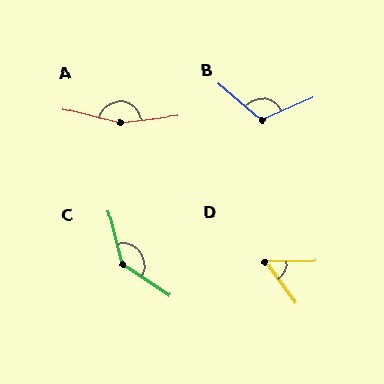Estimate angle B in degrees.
Approximately 117 degrees.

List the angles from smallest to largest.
D (54°), B (117°), C (138°), A (160°).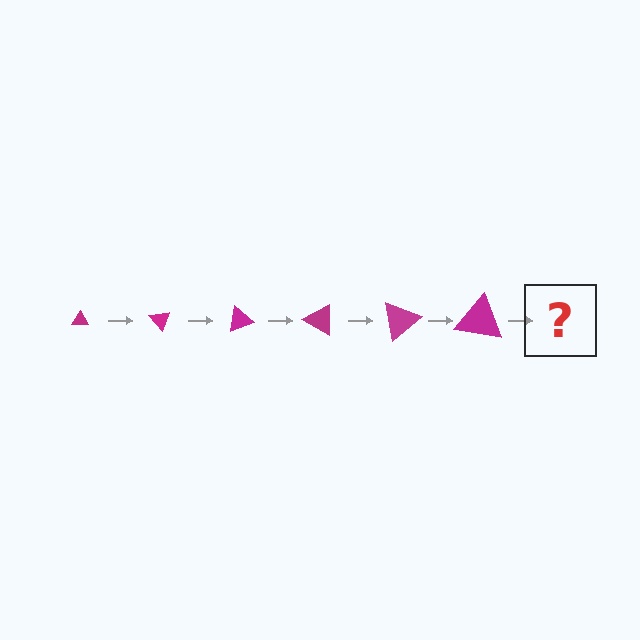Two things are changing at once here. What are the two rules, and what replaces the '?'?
The two rules are that the triangle grows larger each step and it rotates 50 degrees each step. The '?' should be a triangle, larger than the previous one and rotated 300 degrees from the start.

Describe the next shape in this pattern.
It should be a triangle, larger than the previous one and rotated 300 degrees from the start.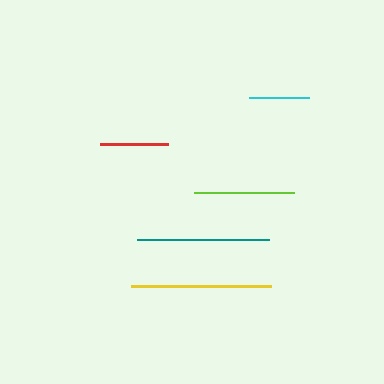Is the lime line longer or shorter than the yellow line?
The yellow line is longer than the lime line.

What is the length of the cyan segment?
The cyan segment is approximately 60 pixels long.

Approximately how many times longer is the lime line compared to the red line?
The lime line is approximately 1.5 times the length of the red line.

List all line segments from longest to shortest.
From longest to shortest: yellow, teal, lime, red, cyan.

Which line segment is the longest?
The yellow line is the longest at approximately 140 pixels.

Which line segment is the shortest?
The cyan line is the shortest at approximately 60 pixels.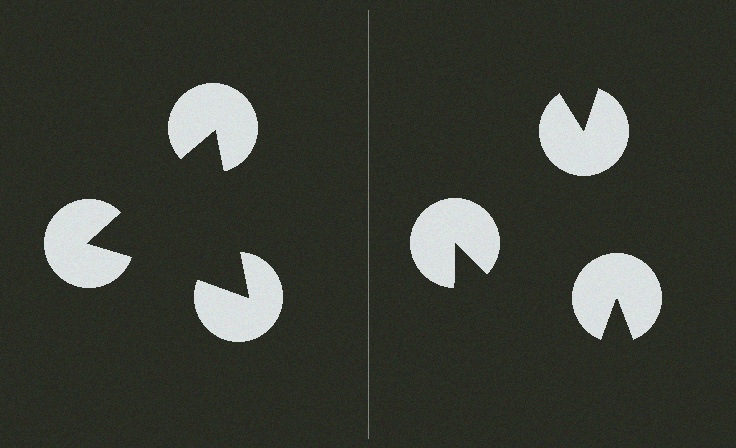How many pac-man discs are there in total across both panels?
6 — 3 on each side.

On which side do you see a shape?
An illusory triangle appears on the left side. On the right side the wedge cuts are rotated, so no coherent shape forms.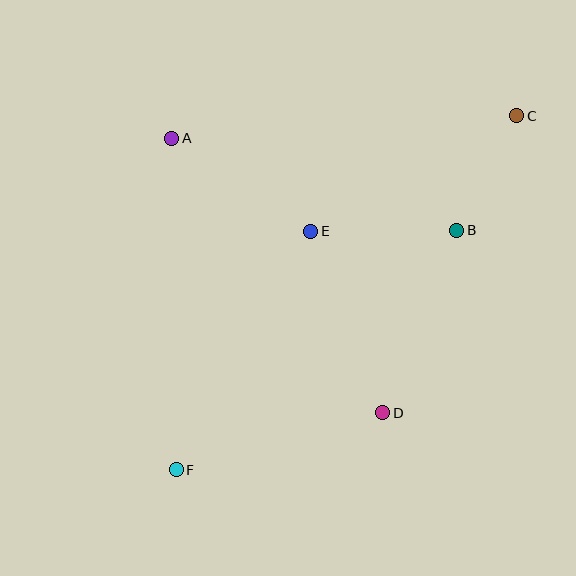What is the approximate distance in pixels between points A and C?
The distance between A and C is approximately 346 pixels.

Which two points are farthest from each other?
Points C and F are farthest from each other.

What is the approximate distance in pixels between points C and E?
The distance between C and E is approximately 236 pixels.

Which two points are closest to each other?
Points B and C are closest to each other.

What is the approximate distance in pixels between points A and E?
The distance between A and E is approximately 167 pixels.